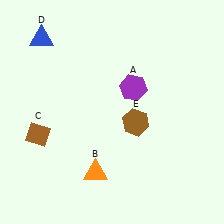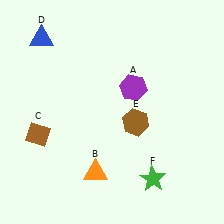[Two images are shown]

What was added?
A green star (F) was added in Image 2.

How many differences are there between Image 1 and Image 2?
There is 1 difference between the two images.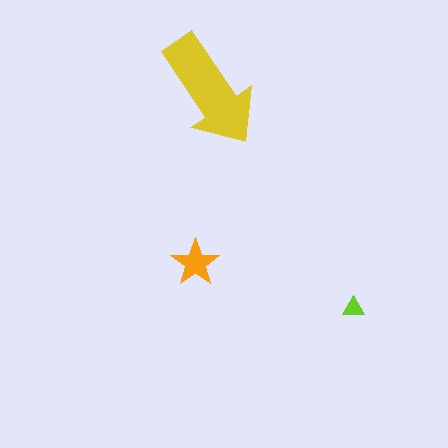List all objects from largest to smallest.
The yellow arrow, the orange star, the lime triangle.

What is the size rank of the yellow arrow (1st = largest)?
1st.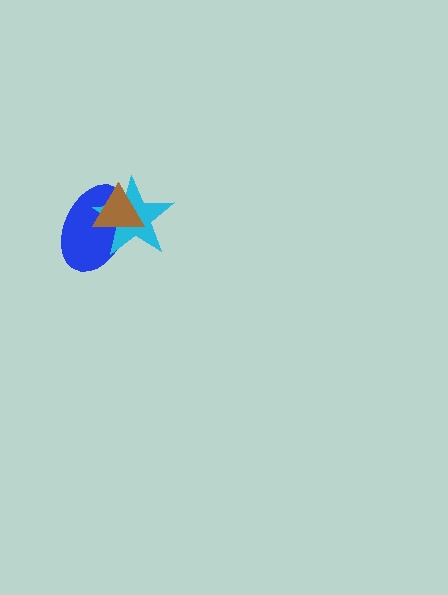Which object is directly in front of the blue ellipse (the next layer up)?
The cyan star is directly in front of the blue ellipse.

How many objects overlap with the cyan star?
2 objects overlap with the cyan star.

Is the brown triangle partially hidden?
No, no other shape covers it.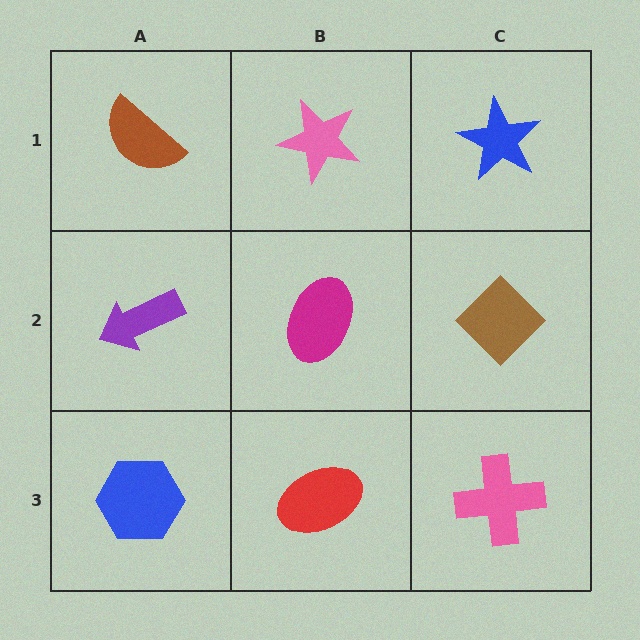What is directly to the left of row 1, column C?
A pink star.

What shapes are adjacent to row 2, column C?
A blue star (row 1, column C), a pink cross (row 3, column C), a magenta ellipse (row 2, column B).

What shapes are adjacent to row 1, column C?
A brown diamond (row 2, column C), a pink star (row 1, column B).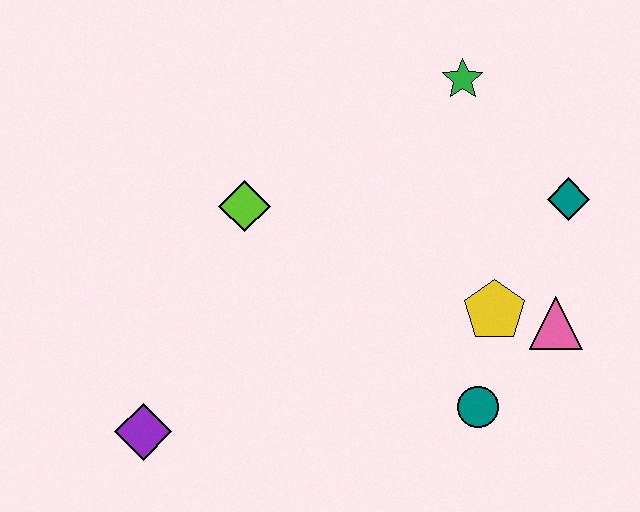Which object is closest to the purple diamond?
The lime diamond is closest to the purple diamond.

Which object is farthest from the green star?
The purple diamond is farthest from the green star.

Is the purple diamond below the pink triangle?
Yes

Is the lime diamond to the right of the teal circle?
No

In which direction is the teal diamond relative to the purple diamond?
The teal diamond is to the right of the purple diamond.